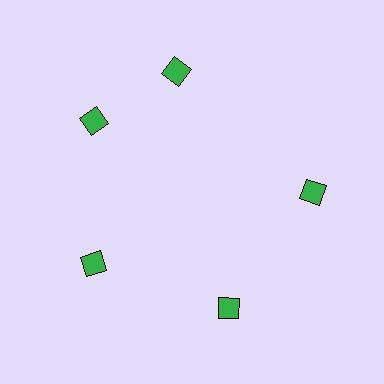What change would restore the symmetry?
The symmetry would be restored by rotating it back into even spacing with its neighbors so that all 5 diamonds sit at equal angles and equal distance from the center.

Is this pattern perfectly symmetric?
No. The 5 green diamonds are arranged in a ring, but one element near the 1 o'clock position is rotated out of alignment along the ring, breaking the 5-fold rotational symmetry.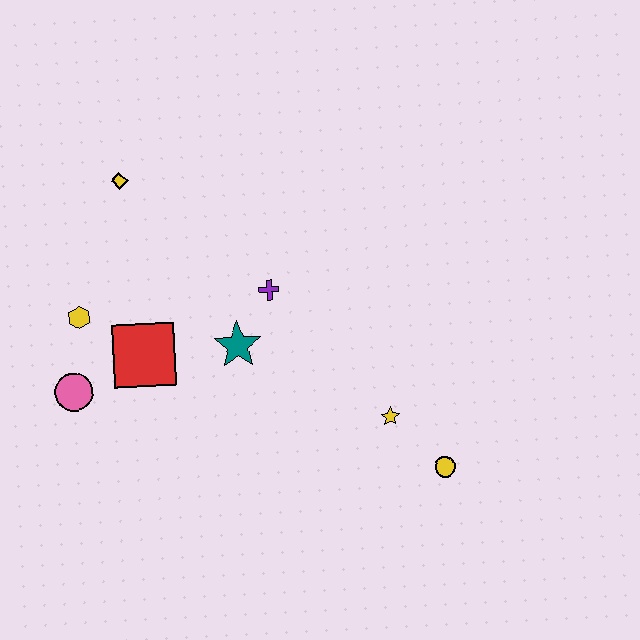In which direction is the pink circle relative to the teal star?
The pink circle is to the left of the teal star.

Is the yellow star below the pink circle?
Yes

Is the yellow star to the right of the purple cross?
Yes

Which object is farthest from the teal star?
The yellow circle is farthest from the teal star.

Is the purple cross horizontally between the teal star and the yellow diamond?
No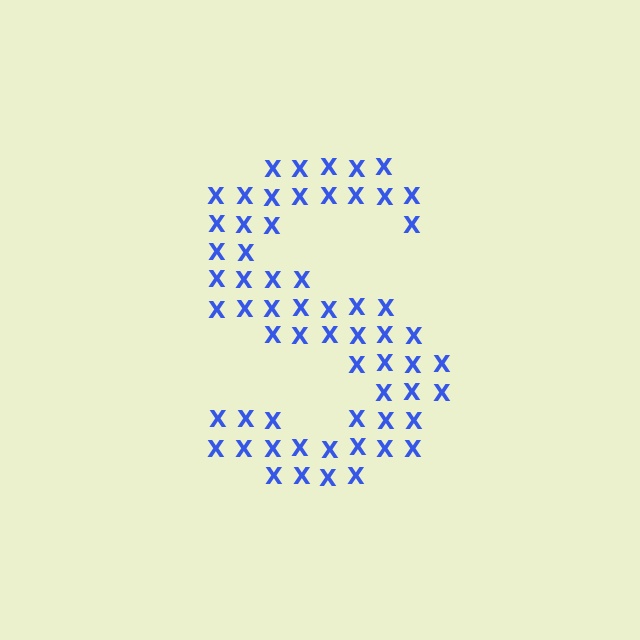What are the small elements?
The small elements are letter X's.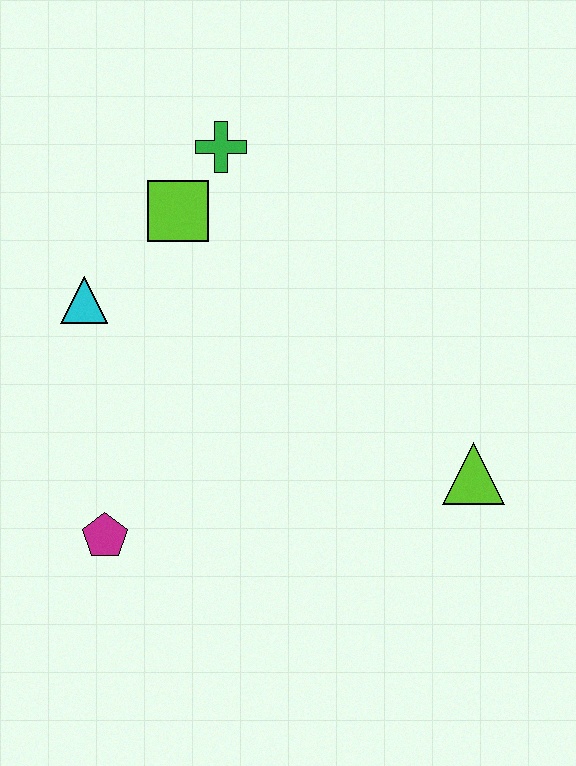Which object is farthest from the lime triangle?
The cyan triangle is farthest from the lime triangle.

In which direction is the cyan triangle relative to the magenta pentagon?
The cyan triangle is above the magenta pentagon.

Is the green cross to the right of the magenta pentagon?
Yes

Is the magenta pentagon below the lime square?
Yes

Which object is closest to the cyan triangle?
The lime square is closest to the cyan triangle.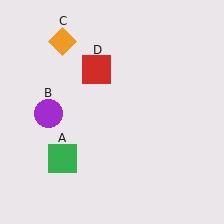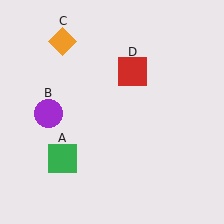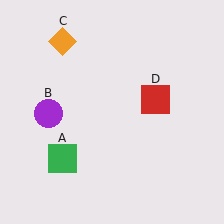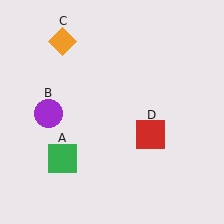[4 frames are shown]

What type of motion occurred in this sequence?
The red square (object D) rotated clockwise around the center of the scene.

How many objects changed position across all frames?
1 object changed position: red square (object D).